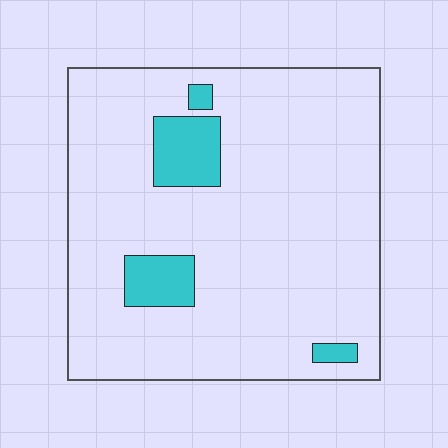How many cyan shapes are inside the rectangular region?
4.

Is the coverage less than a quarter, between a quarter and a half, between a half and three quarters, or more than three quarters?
Less than a quarter.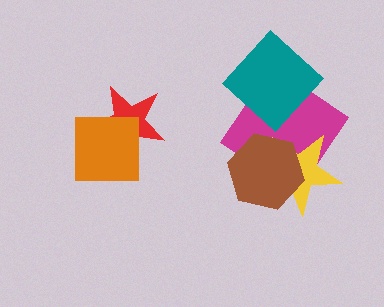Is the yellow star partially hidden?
Yes, it is partially covered by another shape.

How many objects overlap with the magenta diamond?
3 objects overlap with the magenta diamond.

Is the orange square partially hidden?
No, no other shape covers it.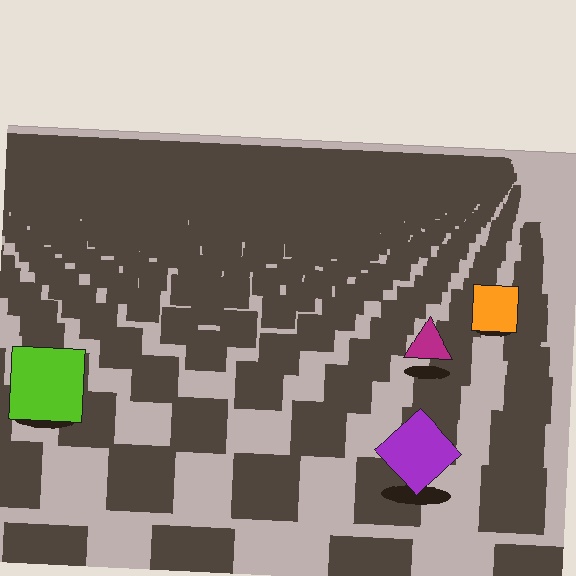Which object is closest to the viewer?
The purple diamond is closest. The texture marks near it are larger and more spread out.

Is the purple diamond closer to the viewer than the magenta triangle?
Yes. The purple diamond is closer — you can tell from the texture gradient: the ground texture is coarser near it.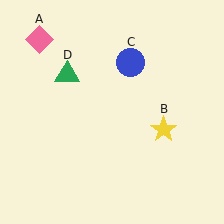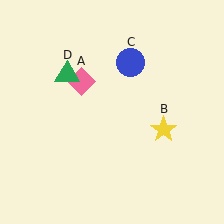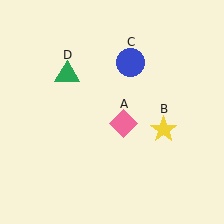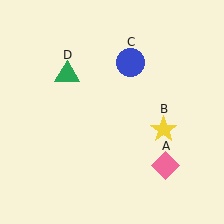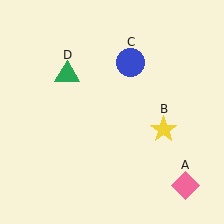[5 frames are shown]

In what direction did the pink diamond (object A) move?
The pink diamond (object A) moved down and to the right.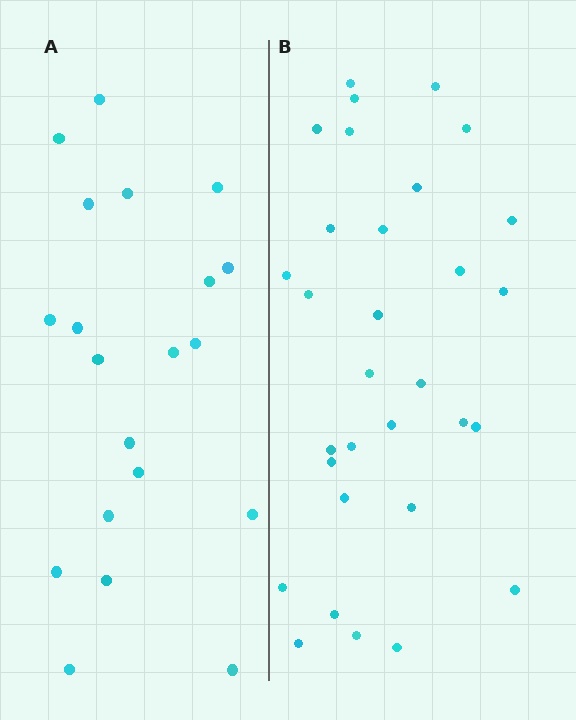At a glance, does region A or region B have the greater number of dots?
Region B (the right region) has more dots.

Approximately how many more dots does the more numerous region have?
Region B has roughly 12 or so more dots than region A.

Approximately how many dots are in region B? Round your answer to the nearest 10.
About 30 dots. (The exact count is 31, which rounds to 30.)